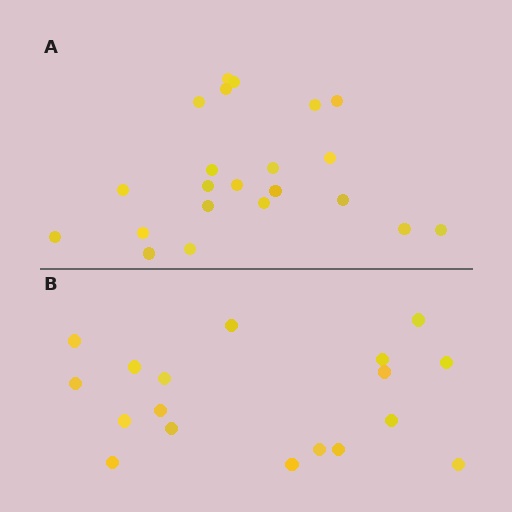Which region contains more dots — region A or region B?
Region A (the top region) has more dots.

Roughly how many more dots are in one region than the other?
Region A has about 4 more dots than region B.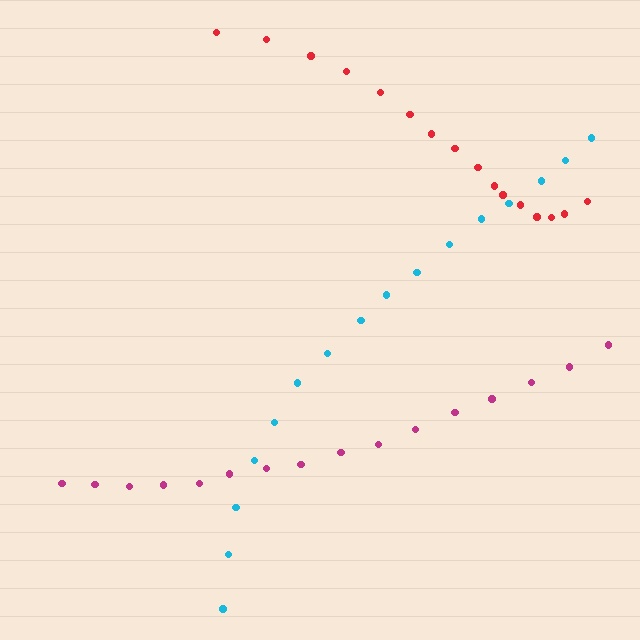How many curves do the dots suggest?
There are 3 distinct paths.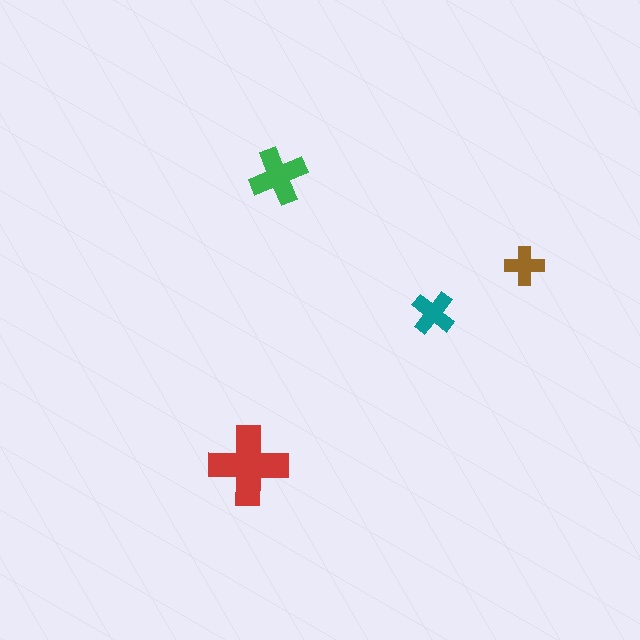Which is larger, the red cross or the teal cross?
The red one.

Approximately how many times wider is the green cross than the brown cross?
About 1.5 times wider.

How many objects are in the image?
There are 4 objects in the image.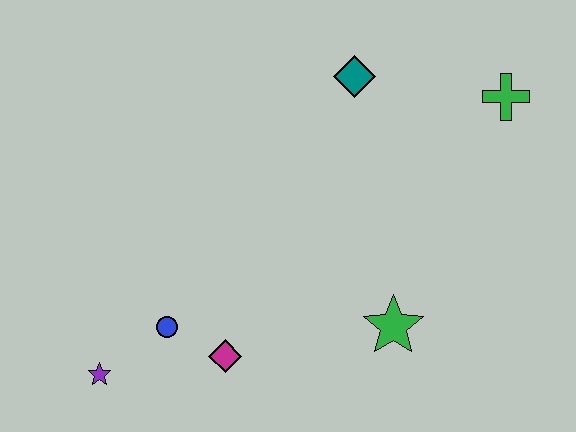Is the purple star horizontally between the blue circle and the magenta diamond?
No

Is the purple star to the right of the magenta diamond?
No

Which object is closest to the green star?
The magenta diamond is closest to the green star.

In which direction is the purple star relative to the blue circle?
The purple star is to the left of the blue circle.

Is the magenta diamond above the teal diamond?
No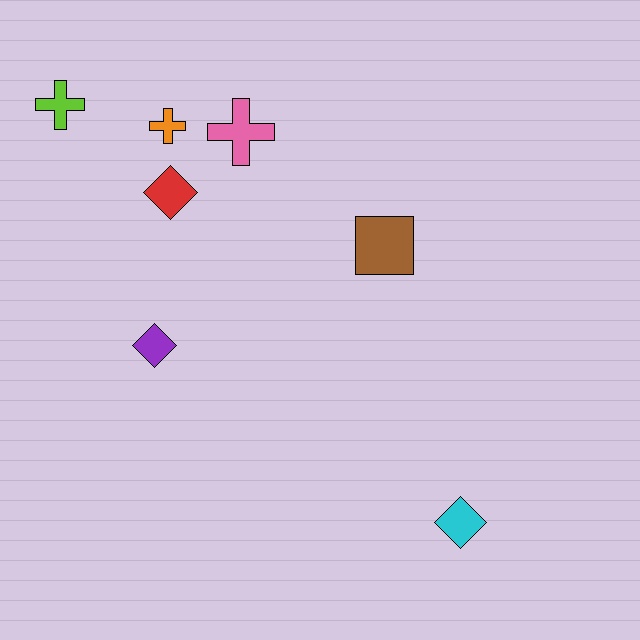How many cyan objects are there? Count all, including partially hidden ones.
There is 1 cyan object.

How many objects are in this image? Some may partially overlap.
There are 7 objects.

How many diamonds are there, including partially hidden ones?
There are 3 diamonds.